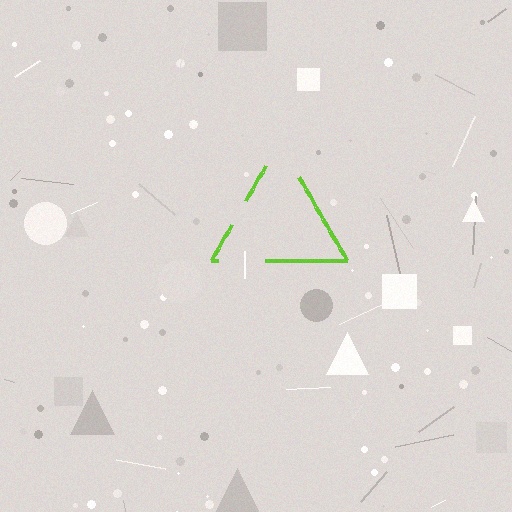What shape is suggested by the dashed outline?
The dashed outline suggests a triangle.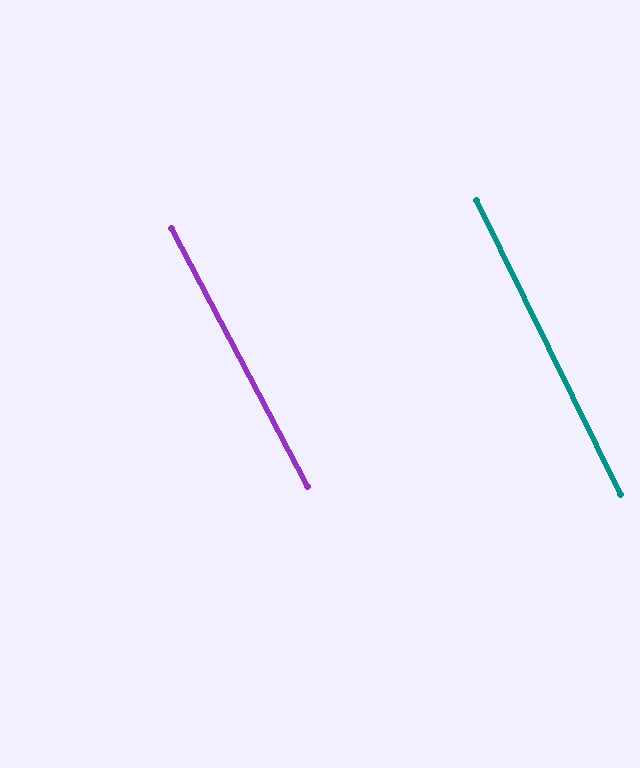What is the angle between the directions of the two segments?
Approximately 2 degrees.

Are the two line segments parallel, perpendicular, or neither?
Parallel — their directions differ by only 1.9°.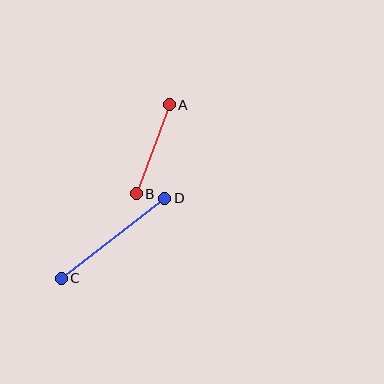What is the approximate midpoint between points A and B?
The midpoint is at approximately (153, 149) pixels.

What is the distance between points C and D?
The distance is approximately 131 pixels.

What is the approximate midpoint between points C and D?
The midpoint is at approximately (113, 238) pixels.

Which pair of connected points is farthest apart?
Points C and D are farthest apart.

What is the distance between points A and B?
The distance is approximately 95 pixels.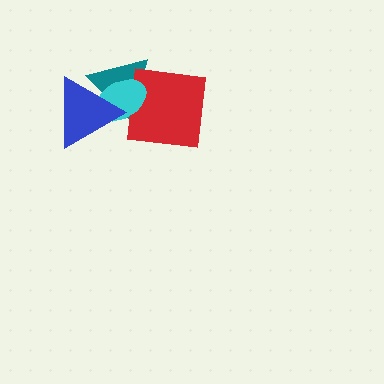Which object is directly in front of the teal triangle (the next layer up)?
The red square is directly in front of the teal triangle.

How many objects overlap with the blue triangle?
3 objects overlap with the blue triangle.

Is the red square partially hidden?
Yes, it is partially covered by another shape.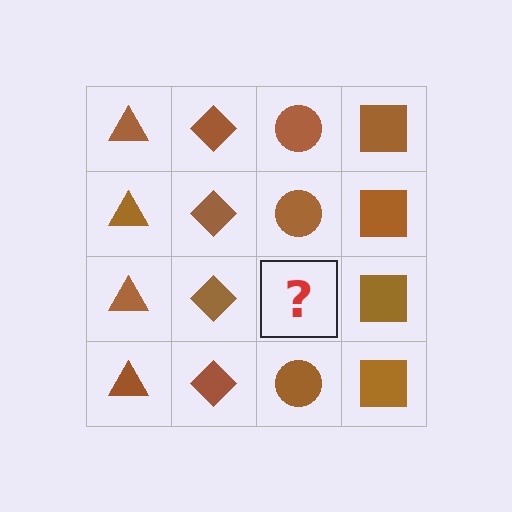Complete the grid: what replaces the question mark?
The question mark should be replaced with a brown circle.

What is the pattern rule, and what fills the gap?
The rule is that each column has a consistent shape. The gap should be filled with a brown circle.